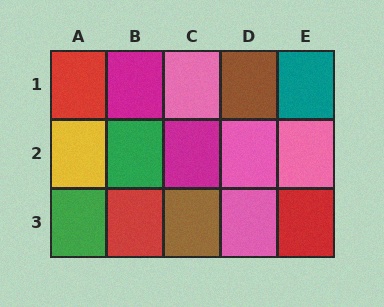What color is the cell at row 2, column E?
Pink.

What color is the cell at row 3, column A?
Green.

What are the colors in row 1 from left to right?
Red, magenta, pink, brown, teal.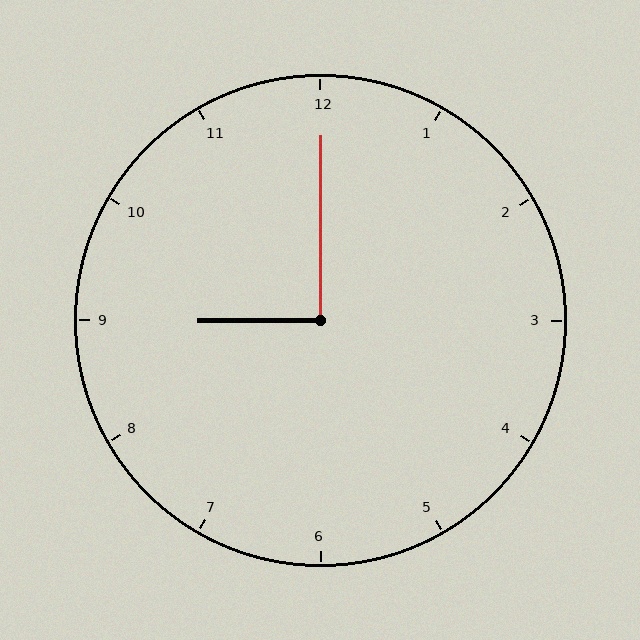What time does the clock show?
9:00.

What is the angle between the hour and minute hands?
Approximately 90 degrees.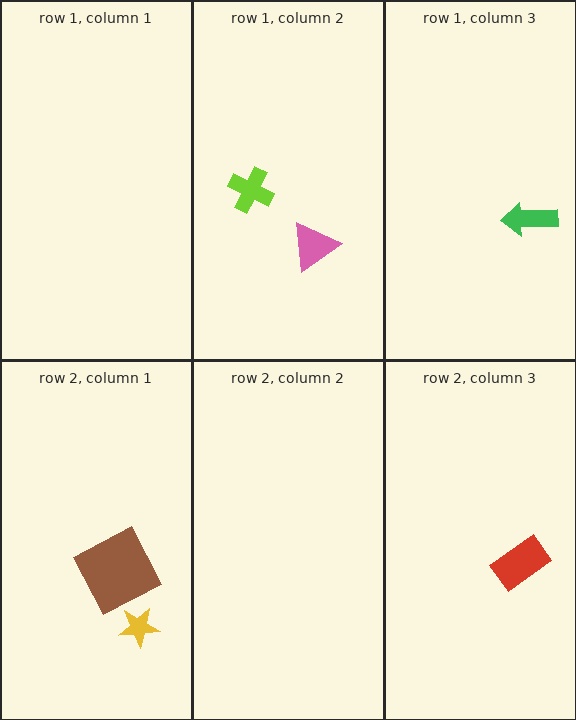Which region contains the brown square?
The row 2, column 1 region.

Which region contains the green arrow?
The row 1, column 3 region.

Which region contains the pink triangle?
The row 1, column 2 region.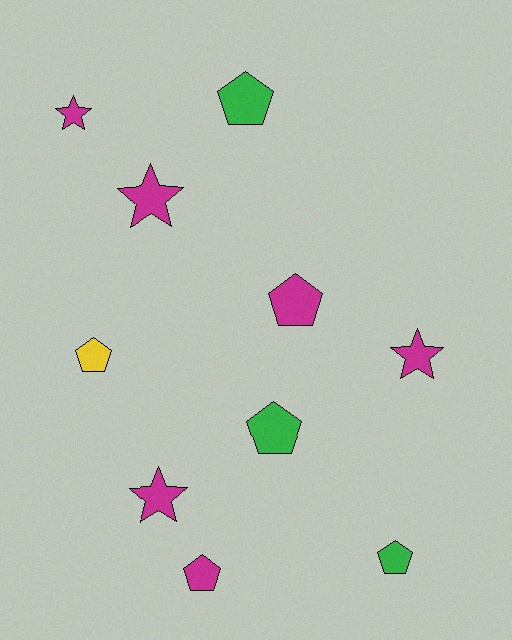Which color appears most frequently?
Magenta, with 6 objects.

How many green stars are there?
There are no green stars.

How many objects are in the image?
There are 10 objects.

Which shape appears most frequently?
Pentagon, with 6 objects.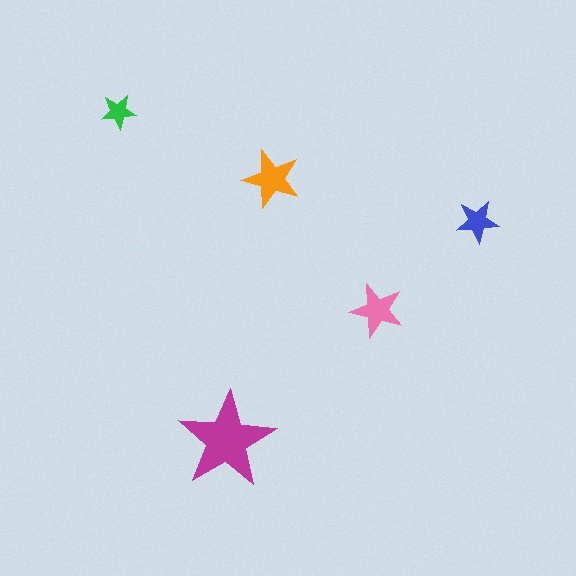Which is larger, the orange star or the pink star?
The orange one.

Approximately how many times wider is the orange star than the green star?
About 1.5 times wider.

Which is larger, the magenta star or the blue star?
The magenta one.